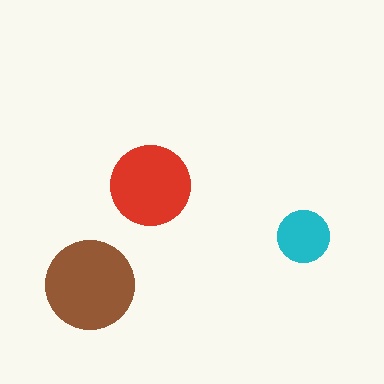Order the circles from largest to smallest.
the brown one, the red one, the cyan one.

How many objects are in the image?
There are 3 objects in the image.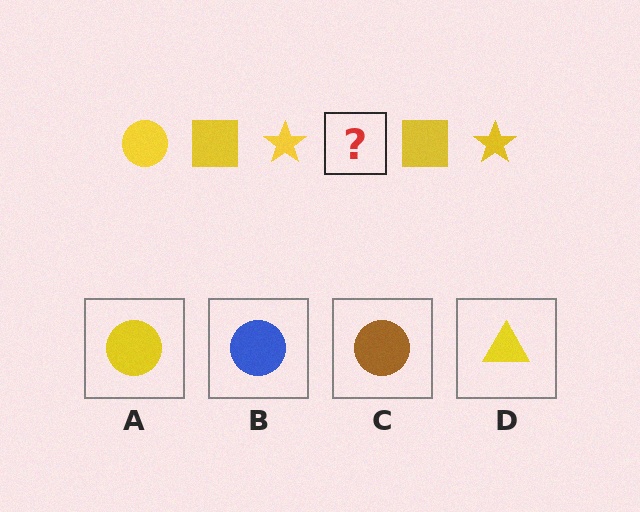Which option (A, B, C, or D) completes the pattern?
A.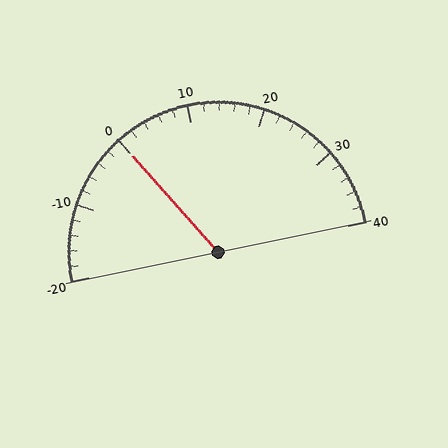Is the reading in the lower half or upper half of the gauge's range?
The reading is in the lower half of the range (-20 to 40).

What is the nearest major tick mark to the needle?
The nearest major tick mark is 0.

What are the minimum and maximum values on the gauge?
The gauge ranges from -20 to 40.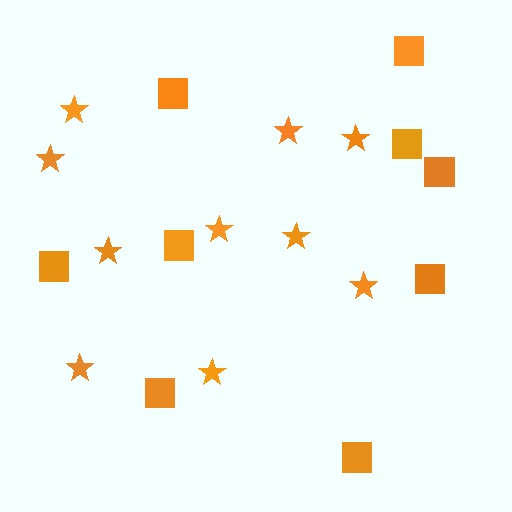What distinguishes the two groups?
There are 2 groups: one group of squares (9) and one group of stars (10).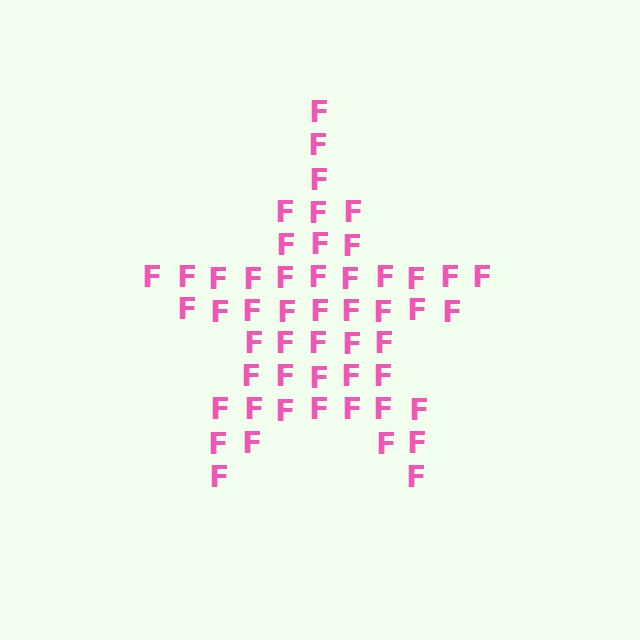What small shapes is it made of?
It is made of small letter F's.